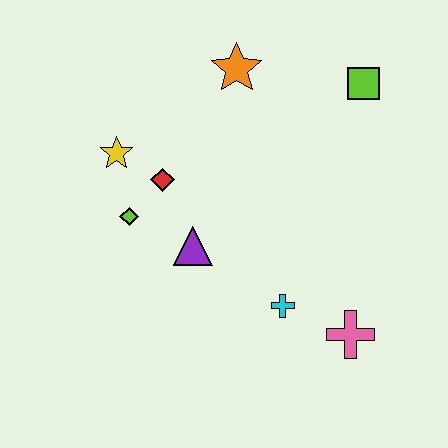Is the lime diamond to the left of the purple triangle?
Yes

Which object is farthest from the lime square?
The lime diamond is farthest from the lime square.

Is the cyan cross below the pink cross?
No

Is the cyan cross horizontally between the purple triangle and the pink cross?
Yes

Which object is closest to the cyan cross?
The pink cross is closest to the cyan cross.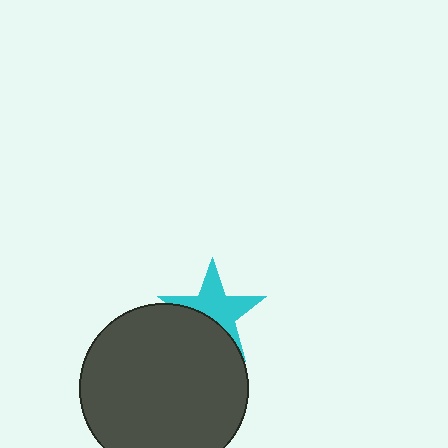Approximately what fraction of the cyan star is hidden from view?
Roughly 39% of the cyan star is hidden behind the dark gray circle.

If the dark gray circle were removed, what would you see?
You would see the complete cyan star.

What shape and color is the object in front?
The object in front is a dark gray circle.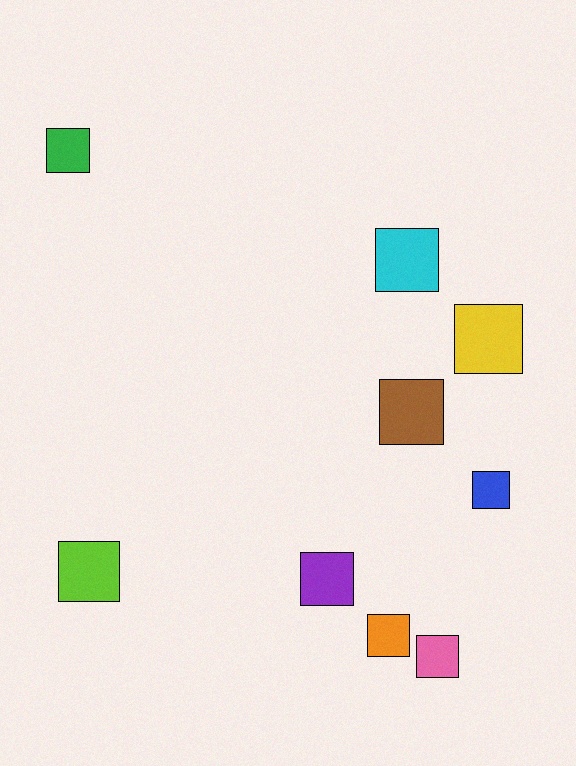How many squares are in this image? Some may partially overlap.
There are 9 squares.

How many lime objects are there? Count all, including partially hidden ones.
There is 1 lime object.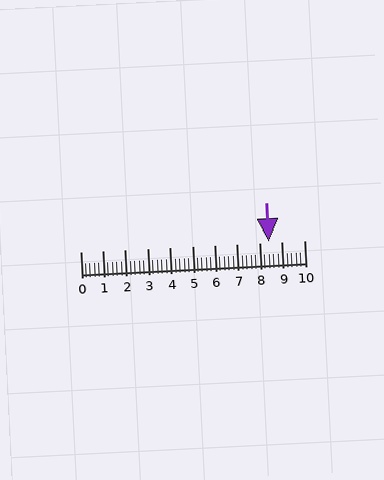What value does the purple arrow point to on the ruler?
The purple arrow points to approximately 8.4.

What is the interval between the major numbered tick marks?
The major tick marks are spaced 1 units apart.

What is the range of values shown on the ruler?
The ruler shows values from 0 to 10.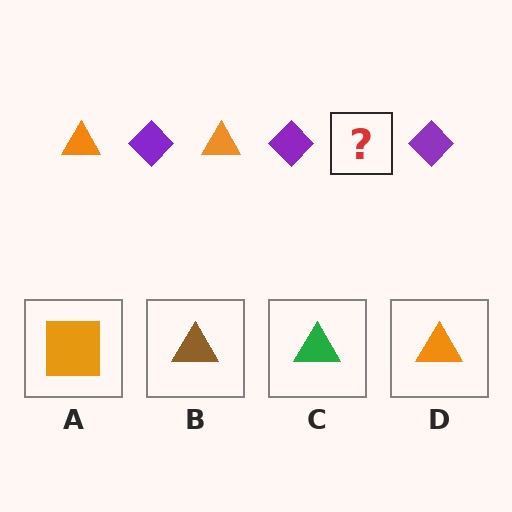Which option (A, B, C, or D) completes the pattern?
D.